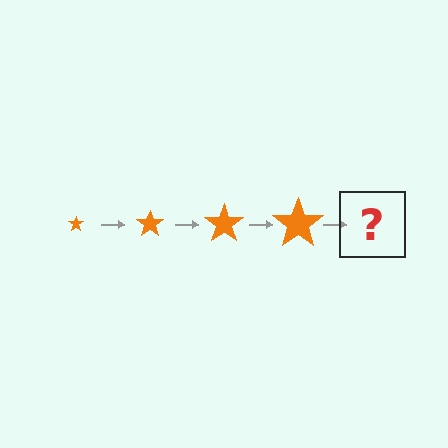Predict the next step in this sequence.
The next step is an orange star, larger than the previous one.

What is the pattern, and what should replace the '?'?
The pattern is that the star gets progressively larger each step. The '?' should be an orange star, larger than the previous one.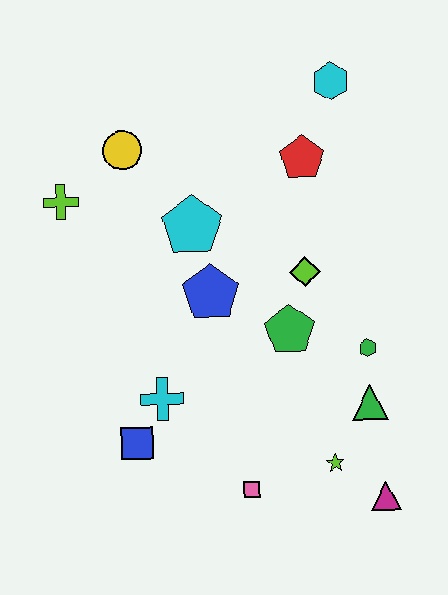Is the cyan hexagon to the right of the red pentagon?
Yes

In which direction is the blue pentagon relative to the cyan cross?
The blue pentagon is above the cyan cross.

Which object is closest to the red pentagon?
The cyan hexagon is closest to the red pentagon.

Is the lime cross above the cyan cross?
Yes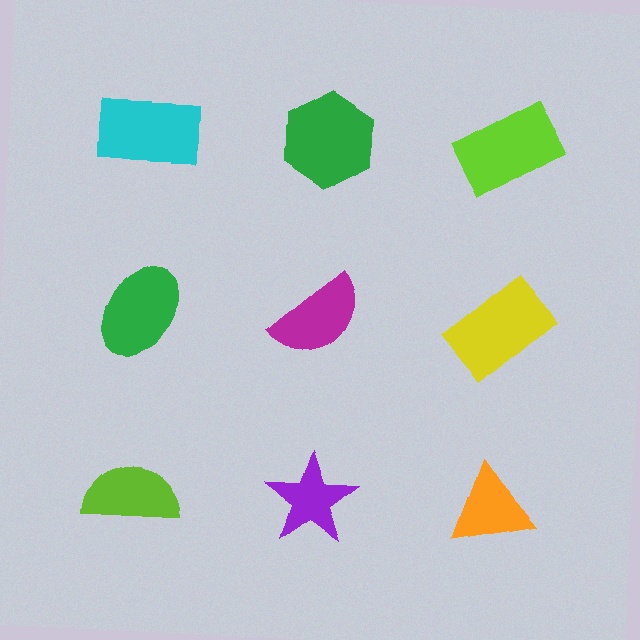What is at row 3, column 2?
A purple star.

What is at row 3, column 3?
An orange triangle.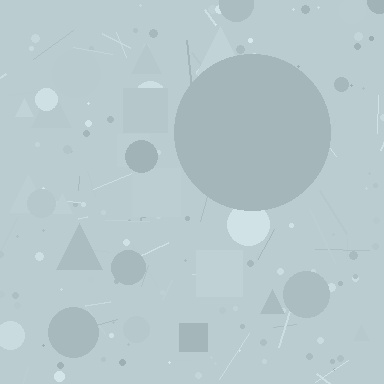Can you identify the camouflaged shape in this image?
The camouflaged shape is a circle.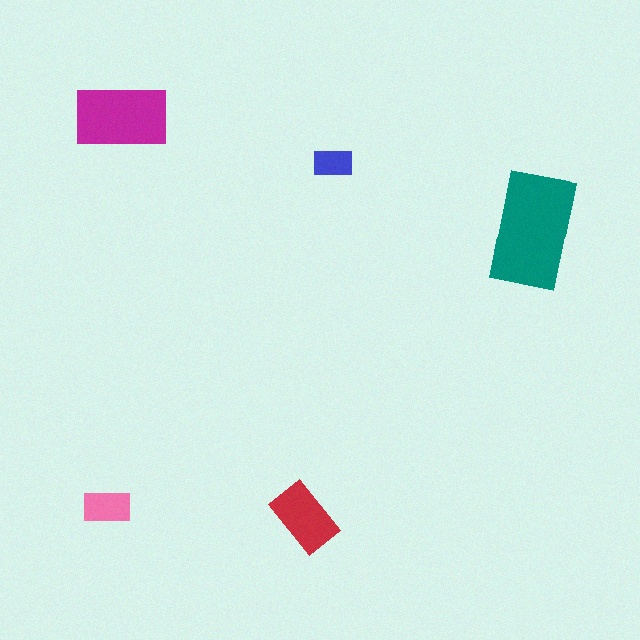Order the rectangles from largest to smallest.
the teal one, the magenta one, the red one, the pink one, the blue one.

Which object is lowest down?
The red rectangle is bottommost.